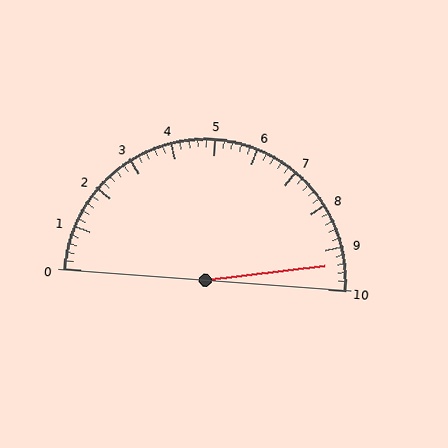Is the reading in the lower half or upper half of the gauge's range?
The reading is in the upper half of the range (0 to 10).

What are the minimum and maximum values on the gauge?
The gauge ranges from 0 to 10.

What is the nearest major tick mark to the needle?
The nearest major tick mark is 9.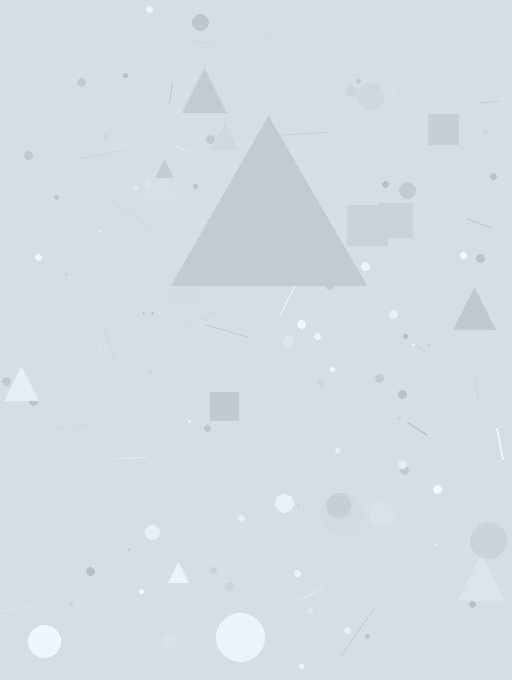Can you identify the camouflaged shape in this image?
The camouflaged shape is a triangle.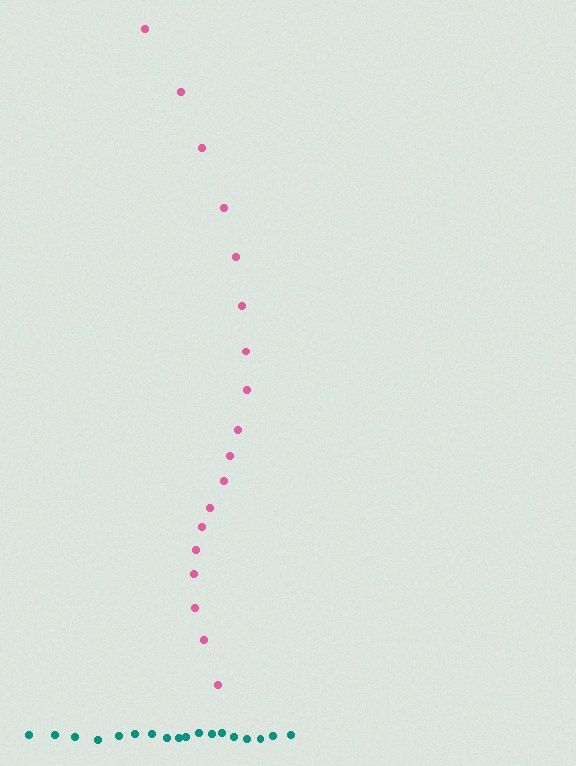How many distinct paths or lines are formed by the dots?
There are 2 distinct paths.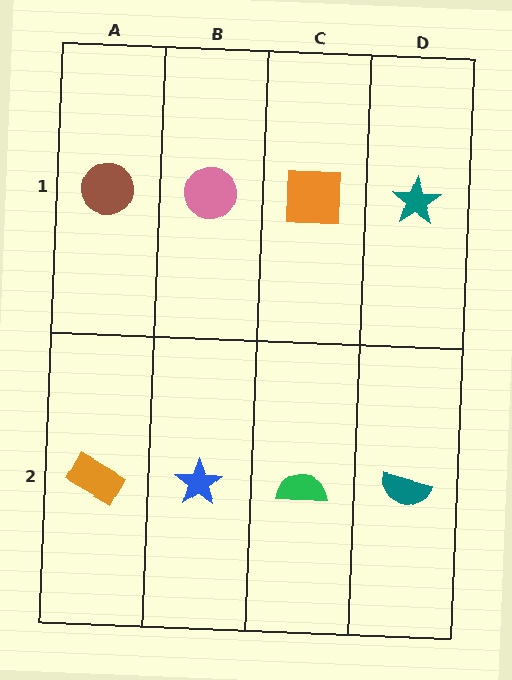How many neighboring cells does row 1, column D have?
2.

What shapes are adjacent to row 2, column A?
A brown circle (row 1, column A), a blue star (row 2, column B).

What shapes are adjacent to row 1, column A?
An orange rectangle (row 2, column A), a pink circle (row 1, column B).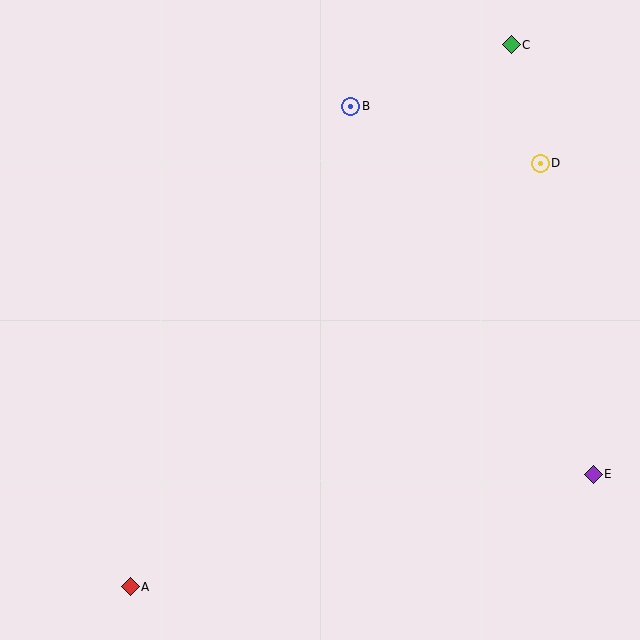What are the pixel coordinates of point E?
Point E is at (593, 474).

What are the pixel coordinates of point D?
Point D is at (540, 163).